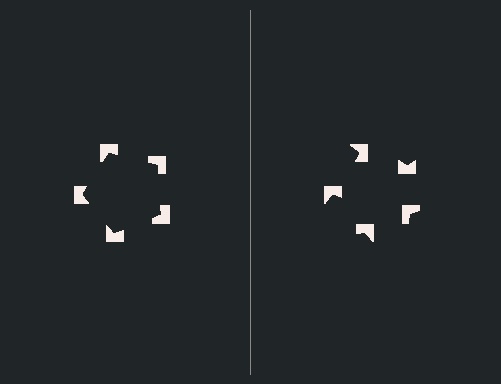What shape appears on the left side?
An illusory pentagon.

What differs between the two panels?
The notched squares are positioned identically on both sides; only the wedge orientations differ. On the left they align to a pentagon; on the right they are misaligned.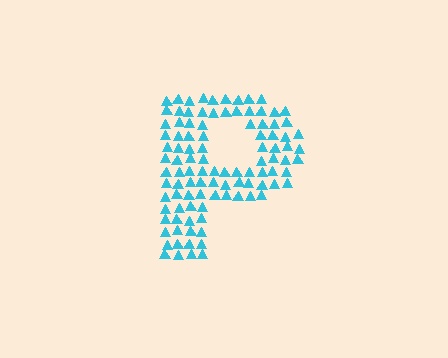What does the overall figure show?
The overall figure shows the letter P.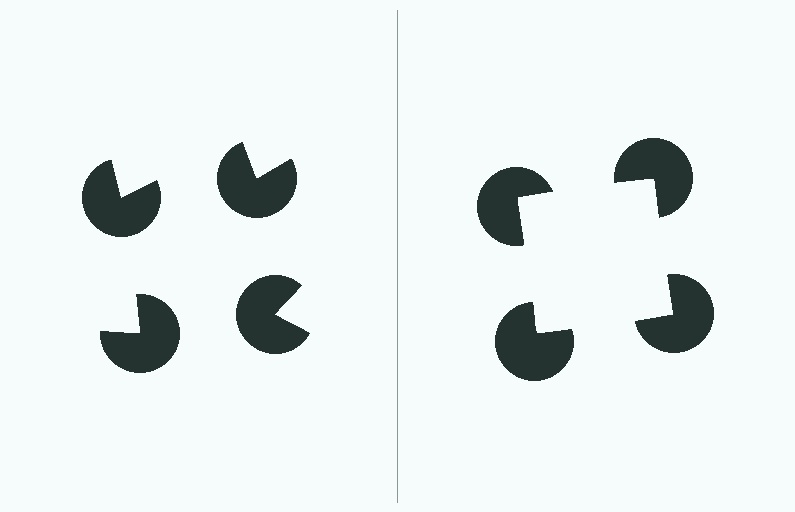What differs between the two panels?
The pac-man discs are positioned identically on both sides; only the wedge orientations differ. On the right they align to a square; on the left they are misaligned.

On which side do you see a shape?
An illusory square appears on the right side. On the left side the wedge cuts are rotated, so no coherent shape forms.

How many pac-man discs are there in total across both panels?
8 — 4 on each side.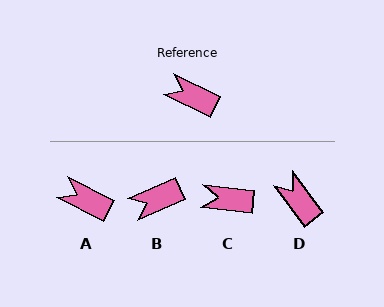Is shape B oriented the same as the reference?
No, it is off by about 50 degrees.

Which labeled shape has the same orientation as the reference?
A.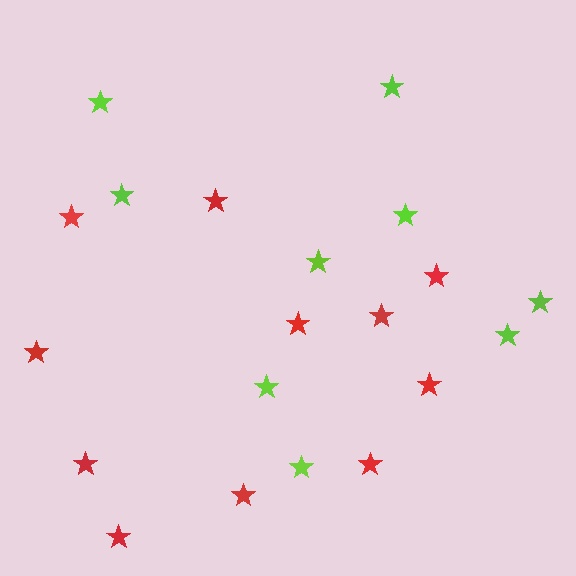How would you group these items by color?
There are 2 groups: one group of lime stars (9) and one group of red stars (11).